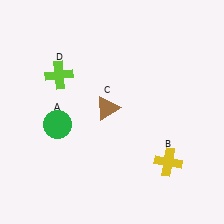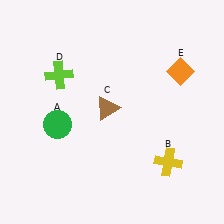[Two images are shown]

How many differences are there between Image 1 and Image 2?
There is 1 difference between the two images.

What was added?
An orange diamond (E) was added in Image 2.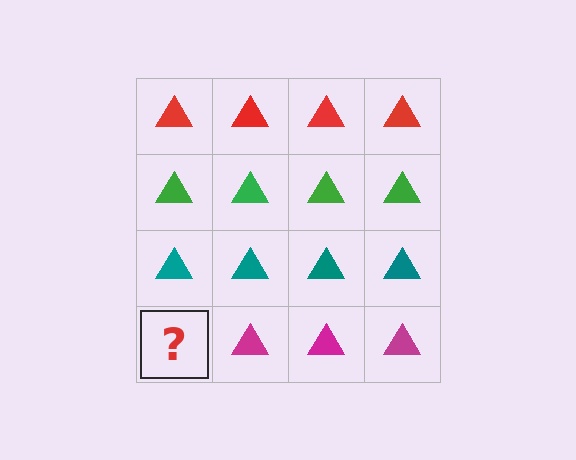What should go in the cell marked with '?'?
The missing cell should contain a magenta triangle.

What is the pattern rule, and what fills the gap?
The rule is that each row has a consistent color. The gap should be filled with a magenta triangle.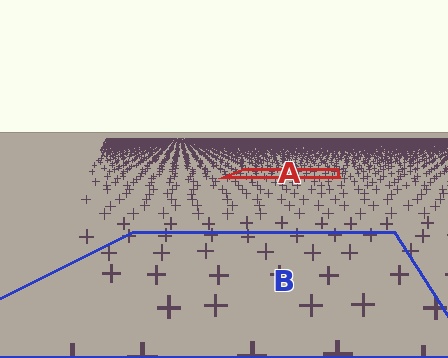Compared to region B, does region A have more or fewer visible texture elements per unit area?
Region A has more texture elements per unit area — they are packed more densely because it is farther away.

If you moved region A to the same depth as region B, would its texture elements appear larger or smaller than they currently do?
They would appear larger. At a closer depth, the same texture elements are projected at a bigger on-screen size.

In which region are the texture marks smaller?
The texture marks are smaller in region A, because it is farther away.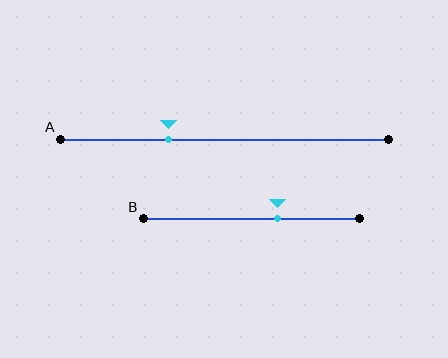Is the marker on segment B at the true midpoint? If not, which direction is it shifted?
No, the marker on segment B is shifted to the right by about 12% of the segment length.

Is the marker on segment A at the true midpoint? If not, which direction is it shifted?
No, the marker on segment A is shifted to the left by about 17% of the segment length.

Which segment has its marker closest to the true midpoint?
Segment B has its marker closest to the true midpoint.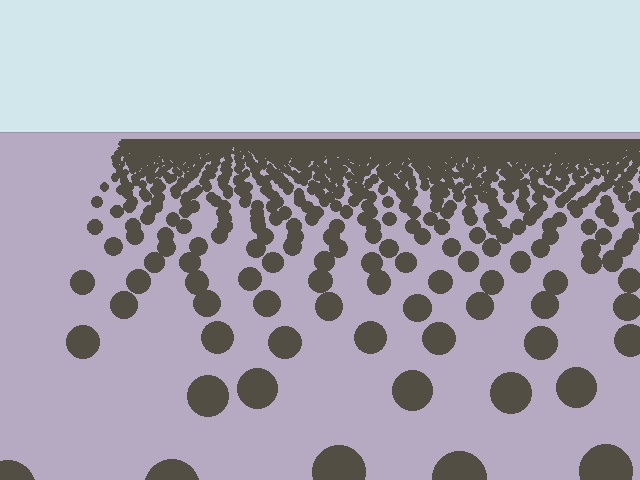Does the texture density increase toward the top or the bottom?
Density increases toward the top.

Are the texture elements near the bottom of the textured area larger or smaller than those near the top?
Larger. Near the bottom, elements are closer to the viewer and appear at a bigger on-screen size.